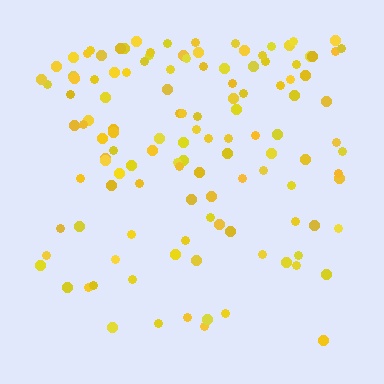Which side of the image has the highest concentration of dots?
The top.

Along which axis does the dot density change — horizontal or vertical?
Vertical.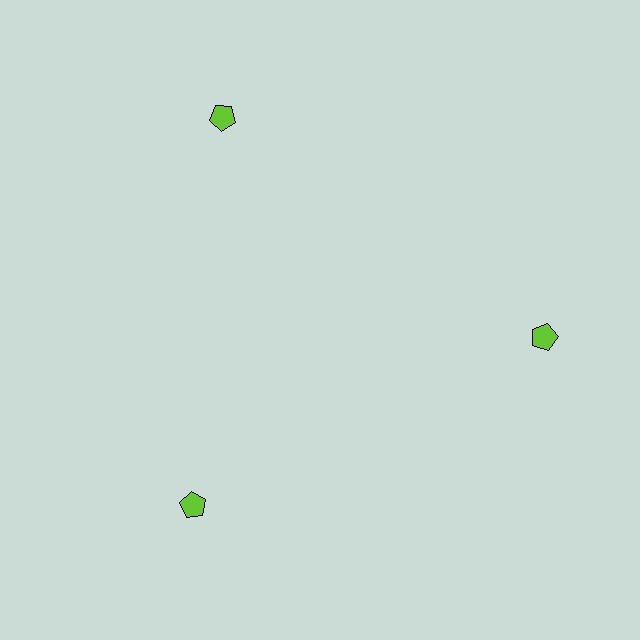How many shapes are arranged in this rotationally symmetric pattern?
There are 3 shapes, arranged in 3 groups of 1.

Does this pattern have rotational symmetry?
Yes, this pattern has 3-fold rotational symmetry. It looks the same after rotating 120 degrees around the center.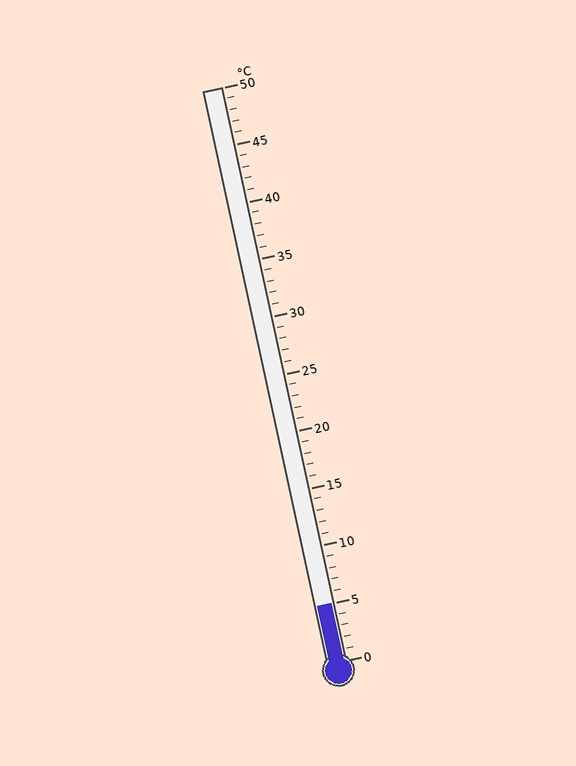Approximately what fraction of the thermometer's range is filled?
The thermometer is filled to approximately 10% of its range.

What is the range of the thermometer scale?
The thermometer scale ranges from 0°C to 50°C.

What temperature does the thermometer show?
The thermometer shows approximately 5°C.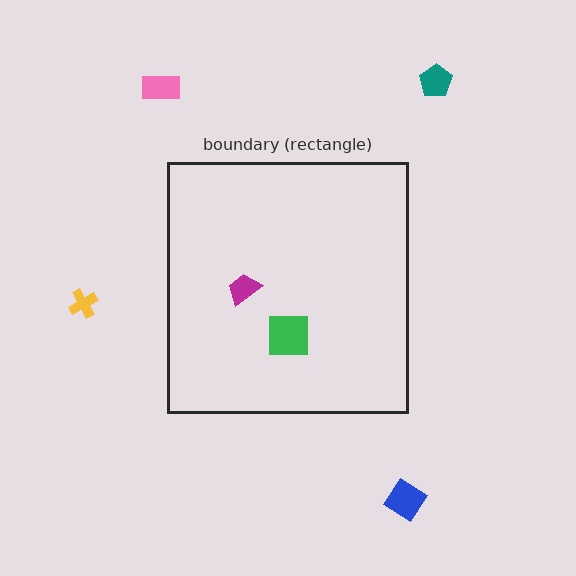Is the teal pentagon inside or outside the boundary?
Outside.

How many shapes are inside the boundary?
2 inside, 4 outside.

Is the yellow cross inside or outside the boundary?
Outside.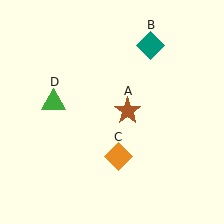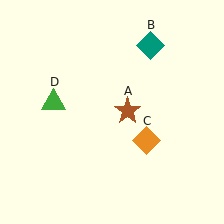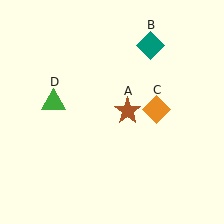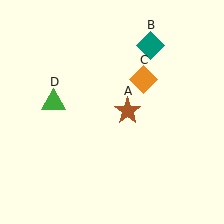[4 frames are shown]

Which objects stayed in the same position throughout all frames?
Brown star (object A) and teal diamond (object B) and green triangle (object D) remained stationary.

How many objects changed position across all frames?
1 object changed position: orange diamond (object C).